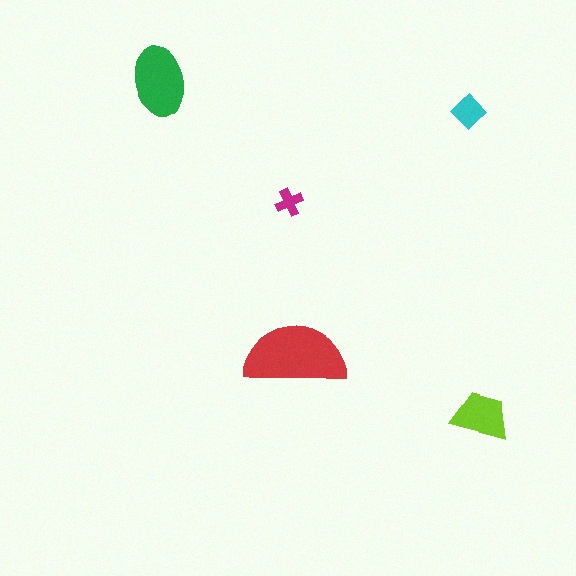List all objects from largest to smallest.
The red semicircle, the green ellipse, the lime trapezoid, the cyan diamond, the magenta cross.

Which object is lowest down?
The lime trapezoid is bottommost.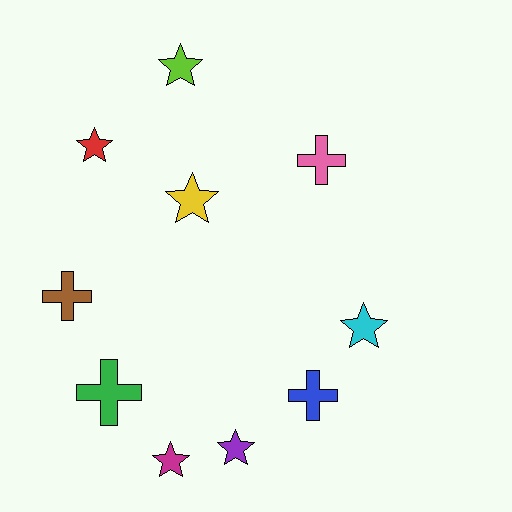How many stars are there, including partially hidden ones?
There are 6 stars.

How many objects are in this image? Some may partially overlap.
There are 10 objects.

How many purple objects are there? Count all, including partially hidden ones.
There is 1 purple object.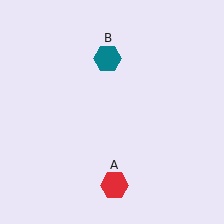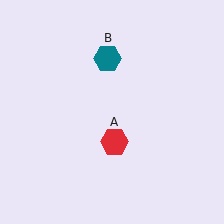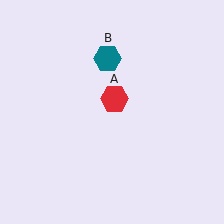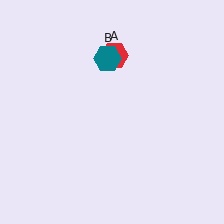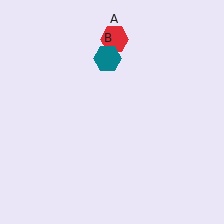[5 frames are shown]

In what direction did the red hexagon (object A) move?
The red hexagon (object A) moved up.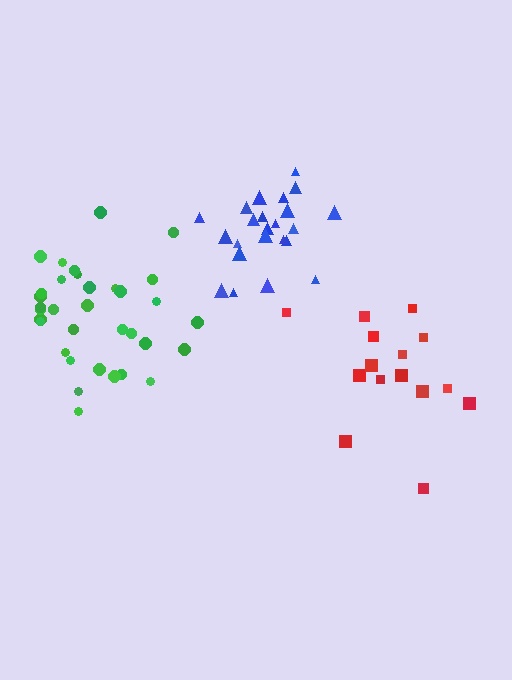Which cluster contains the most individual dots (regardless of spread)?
Green (34).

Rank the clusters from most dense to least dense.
blue, green, red.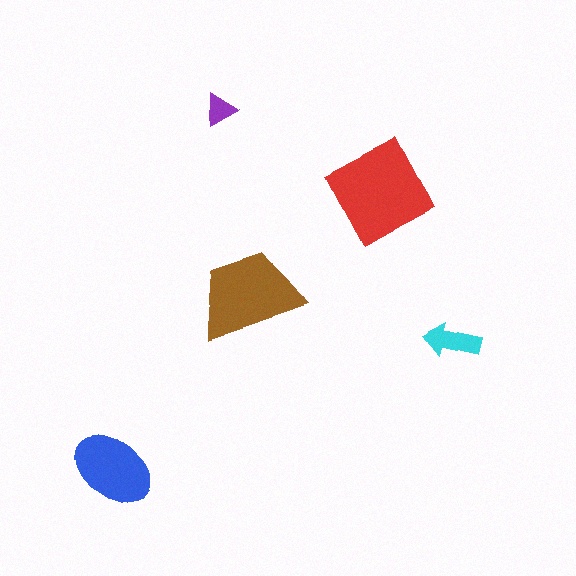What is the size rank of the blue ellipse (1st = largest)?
3rd.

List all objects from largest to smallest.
The red square, the brown trapezoid, the blue ellipse, the cyan arrow, the purple triangle.